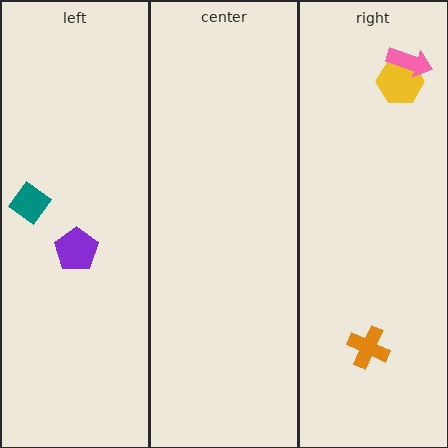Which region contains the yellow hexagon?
The right region.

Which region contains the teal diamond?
The left region.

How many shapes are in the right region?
3.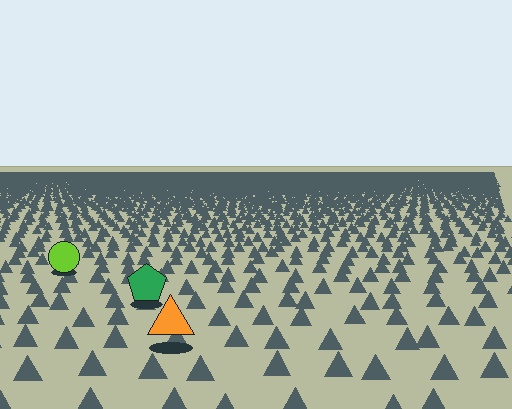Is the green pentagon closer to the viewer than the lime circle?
Yes. The green pentagon is closer — you can tell from the texture gradient: the ground texture is coarser near it.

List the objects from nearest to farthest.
From nearest to farthest: the orange triangle, the green pentagon, the lime circle.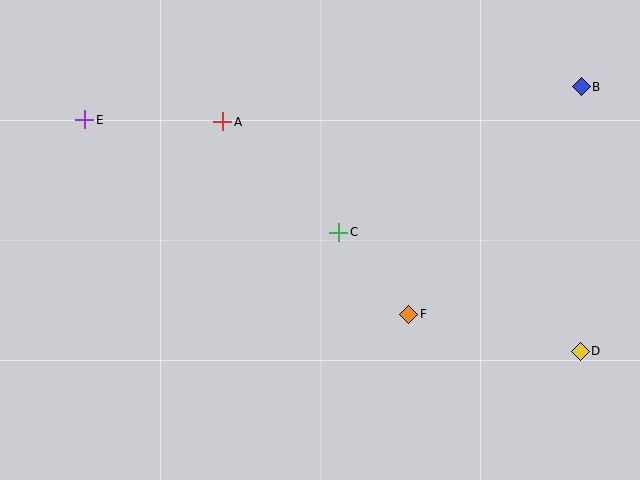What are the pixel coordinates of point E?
Point E is at (85, 120).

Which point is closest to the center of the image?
Point C at (339, 232) is closest to the center.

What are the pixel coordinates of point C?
Point C is at (339, 232).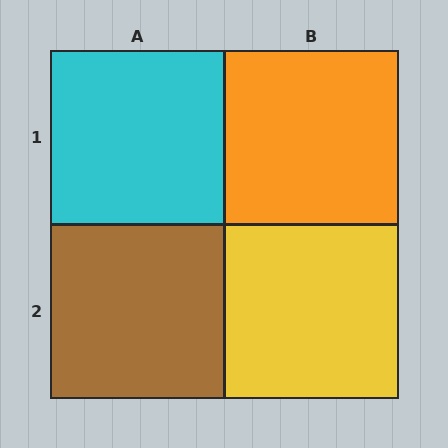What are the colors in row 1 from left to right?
Cyan, orange.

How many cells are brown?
1 cell is brown.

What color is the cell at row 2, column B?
Yellow.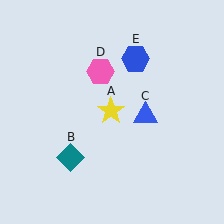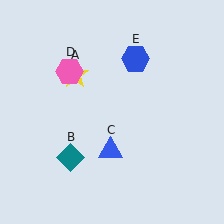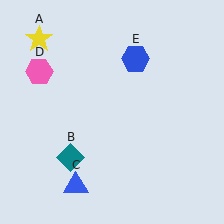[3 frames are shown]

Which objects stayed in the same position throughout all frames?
Teal diamond (object B) and blue hexagon (object E) remained stationary.